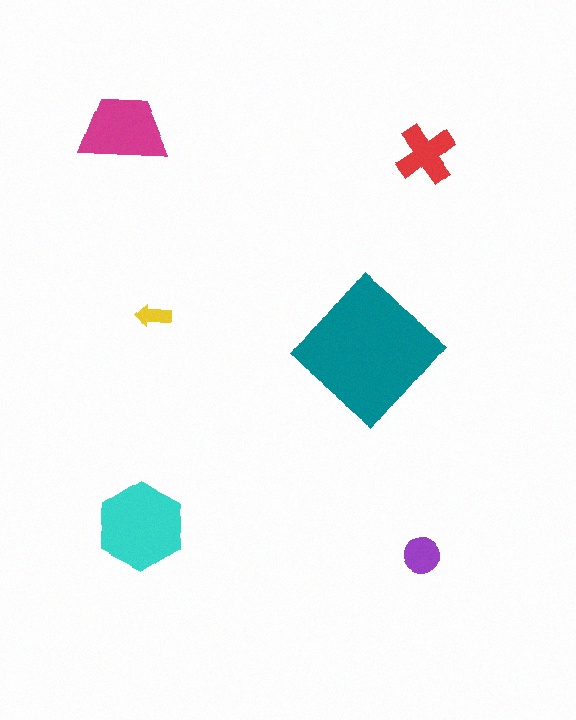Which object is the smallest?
The yellow arrow.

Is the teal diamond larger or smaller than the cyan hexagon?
Larger.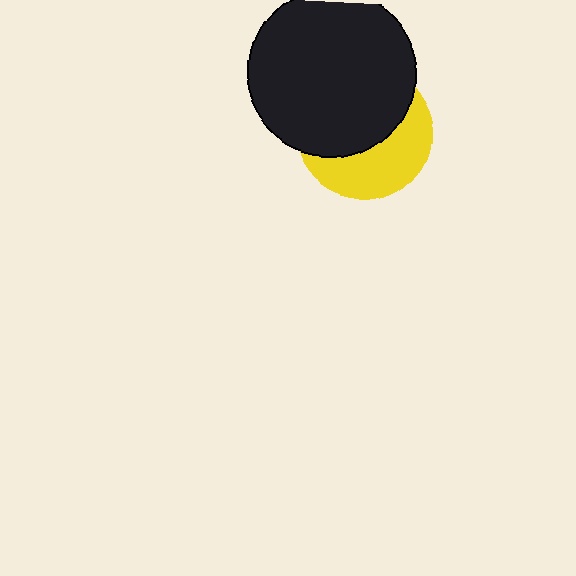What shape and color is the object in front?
The object in front is a black circle.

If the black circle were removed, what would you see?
You would see the complete yellow circle.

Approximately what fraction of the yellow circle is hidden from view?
Roughly 57% of the yellow circle is hidden behind the black circle.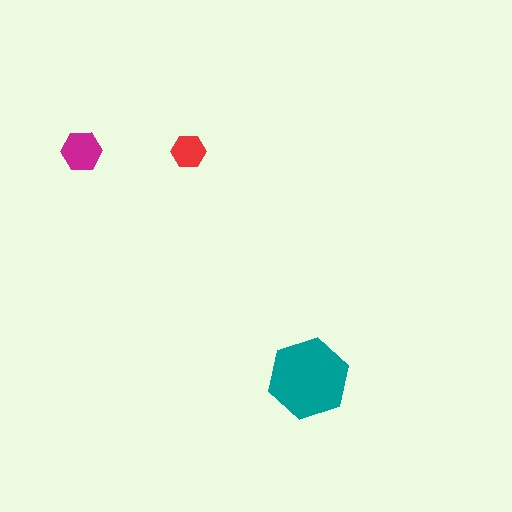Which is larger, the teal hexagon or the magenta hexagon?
The teal one.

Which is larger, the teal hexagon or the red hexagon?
The teal one.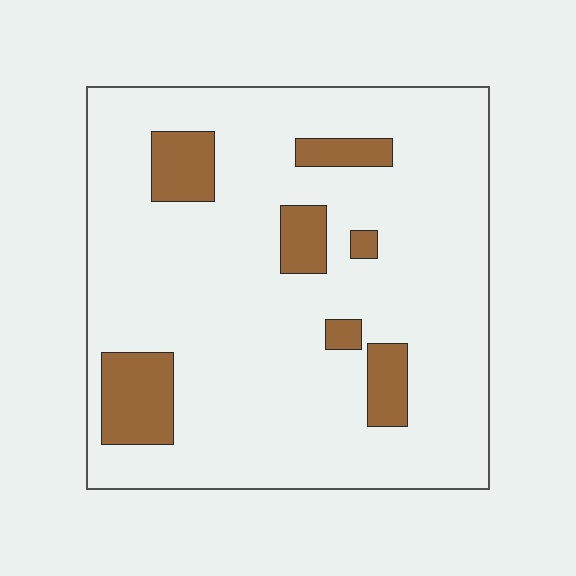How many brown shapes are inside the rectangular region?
7.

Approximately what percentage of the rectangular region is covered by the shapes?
Approximately 15%.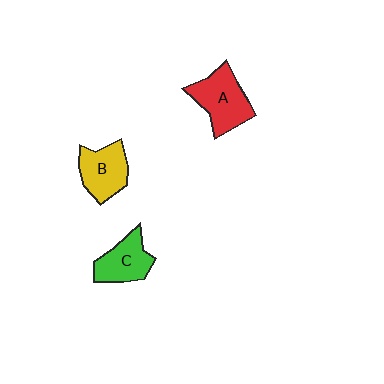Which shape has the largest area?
Shape A (red).